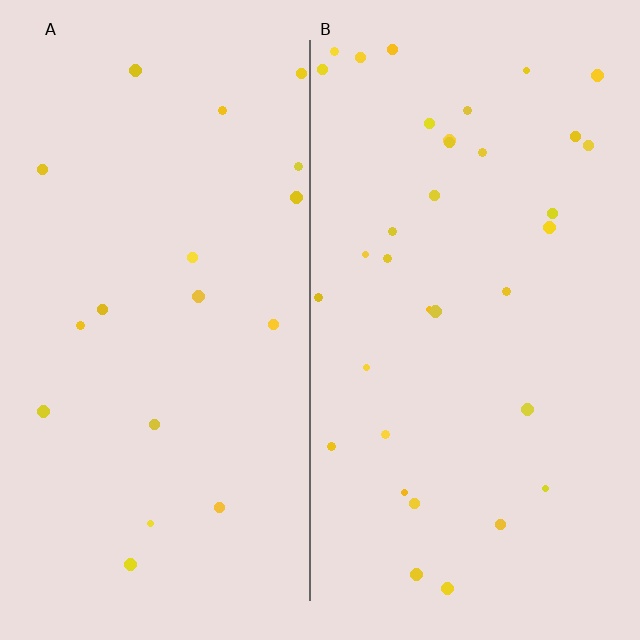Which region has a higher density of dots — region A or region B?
B (the right).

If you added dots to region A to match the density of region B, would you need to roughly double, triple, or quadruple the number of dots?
Approximately double.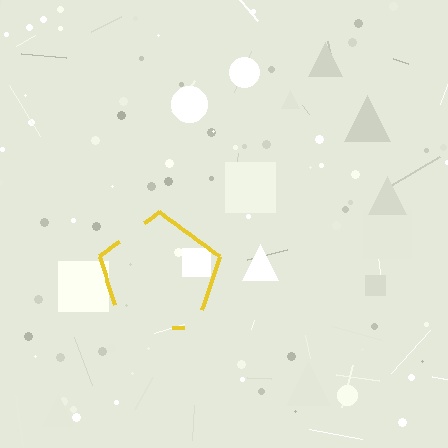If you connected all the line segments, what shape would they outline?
They would outline a pentagon.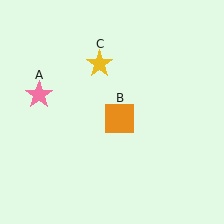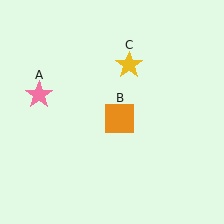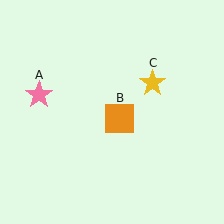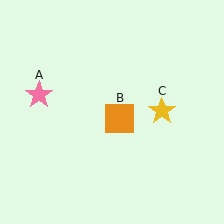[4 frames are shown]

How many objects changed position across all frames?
1 object changed position: yellow star (object C).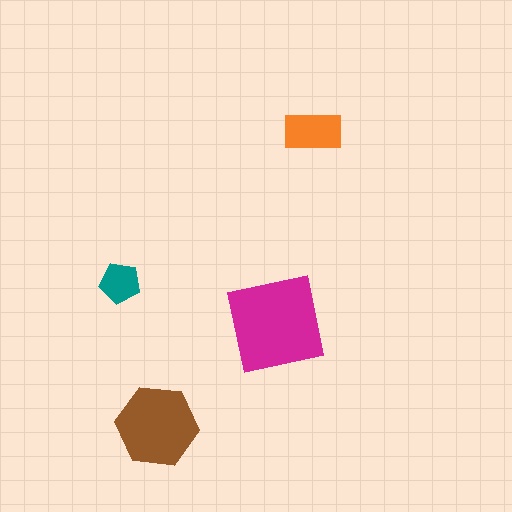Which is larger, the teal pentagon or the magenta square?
The magenta square.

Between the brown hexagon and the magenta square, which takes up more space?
The magenta square.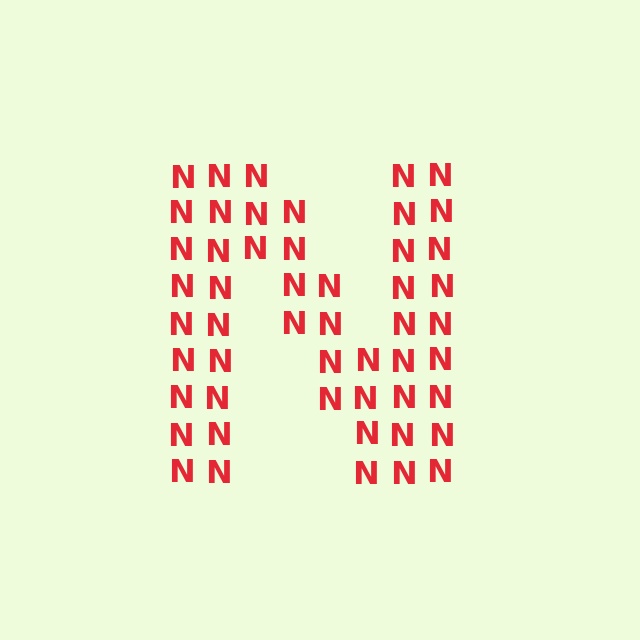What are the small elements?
The small elements are letter N's.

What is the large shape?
The large shape is the letter N.